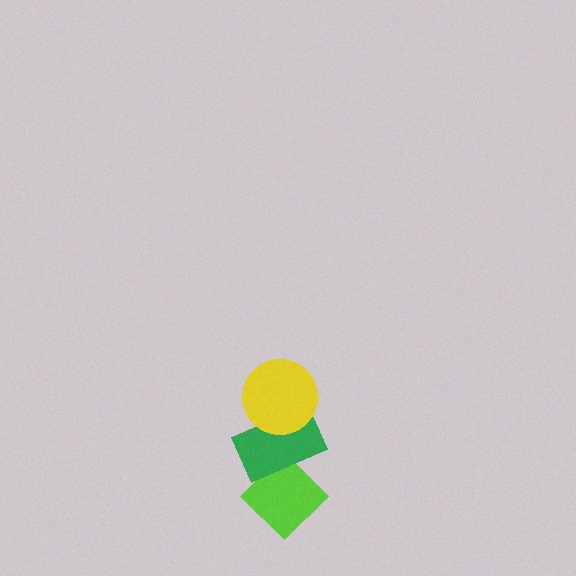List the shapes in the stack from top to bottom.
From top to bottom: the yellow circle, the green rectangle, the lime diamond.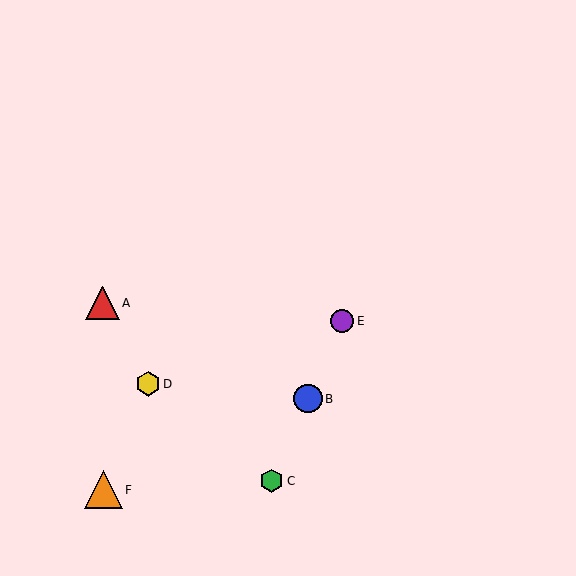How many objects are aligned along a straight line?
3 objects (B, C, E) are aligned along a straight line.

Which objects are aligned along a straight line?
Objects B, C, E are aligned along a straight line.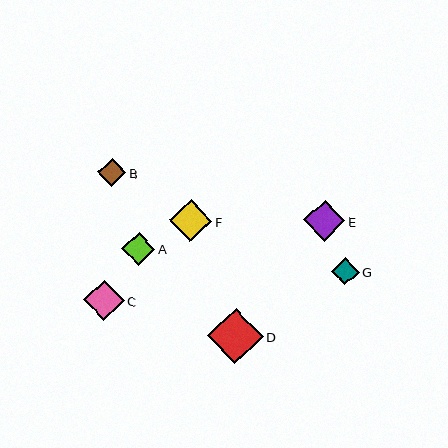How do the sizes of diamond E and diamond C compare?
Diamond E and diamond C are approximately the same size.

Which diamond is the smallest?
Diamond G is the smallest with a size of approximately 28 pixels.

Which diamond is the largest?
Diamond D is the largest with a size of approximately 55 pixels.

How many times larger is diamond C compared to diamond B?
Diamond C is approximately 1.4 times the size of diamond B.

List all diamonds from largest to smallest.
From largest to smallest: D, F, E, C, A, B, G.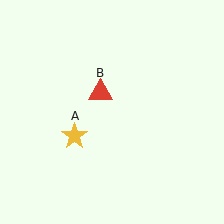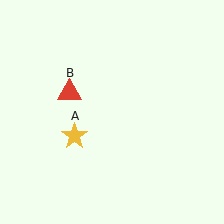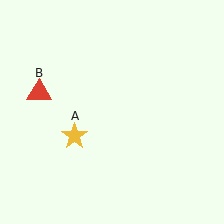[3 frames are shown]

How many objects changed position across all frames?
1 object changed position: red triangle (object B).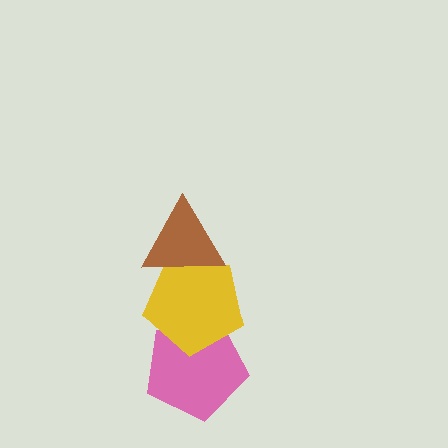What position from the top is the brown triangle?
The brown triangle is 1st from the top.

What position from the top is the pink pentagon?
The pink pentagon is 3rd from the top.